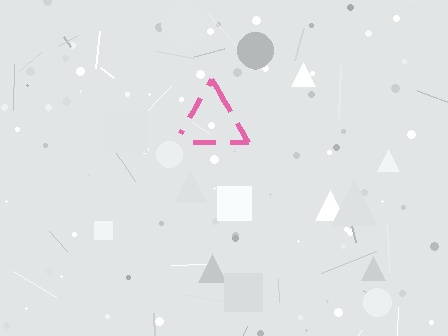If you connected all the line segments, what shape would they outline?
They would outline a triangle.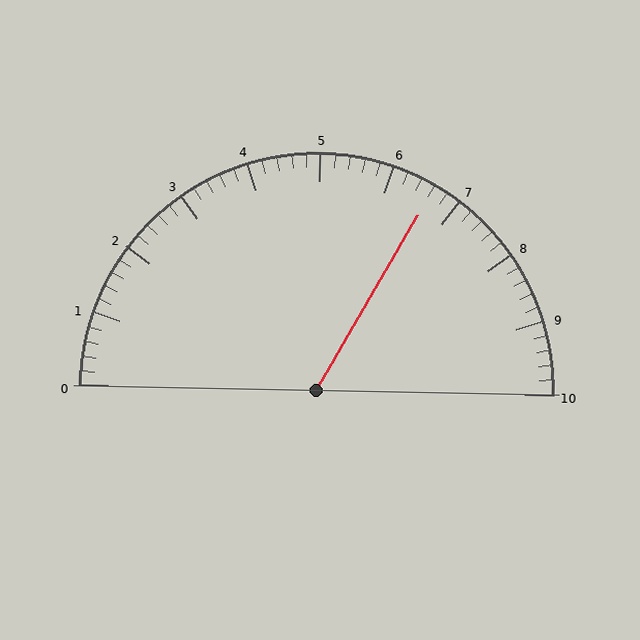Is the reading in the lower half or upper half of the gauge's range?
The reading is in the upper half of the range (0 to 10).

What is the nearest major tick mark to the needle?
The nearest major tick mark is 7.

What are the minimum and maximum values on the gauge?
The gauge ranges from 0 to 10.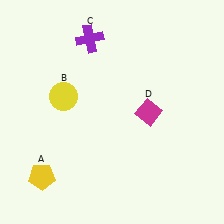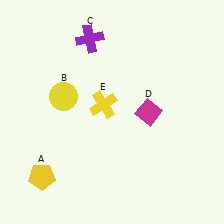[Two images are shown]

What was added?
A yellow cross (E) was added in Image 2.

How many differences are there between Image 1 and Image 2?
There is 1 difference between the two images.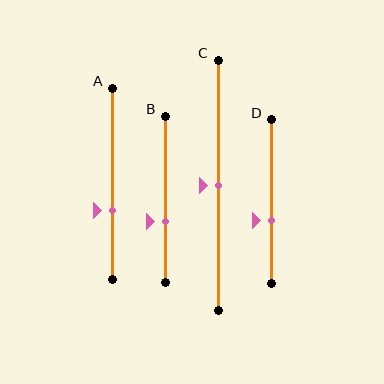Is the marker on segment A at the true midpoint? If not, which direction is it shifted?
No, the marker on segment A is shifted downward by about 14% of the segment length.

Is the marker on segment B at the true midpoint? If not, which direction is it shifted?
No, the marker on segment B is shifted downward by about 14% of the segment length.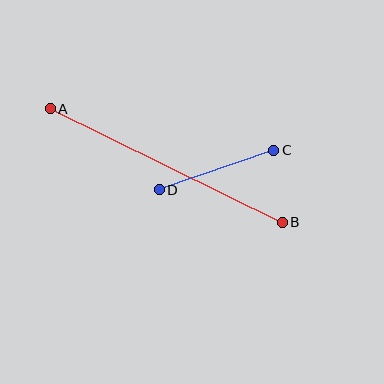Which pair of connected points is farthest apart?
Points A and B are farthest apart.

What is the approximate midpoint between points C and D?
The midpoint is at approximately (217, 170) pixels.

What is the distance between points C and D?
The distance is approximately 121 pixels.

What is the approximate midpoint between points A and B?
The midpoint is at approximately (166, 165) pixels.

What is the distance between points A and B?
The distance is approximately 258 pixels.